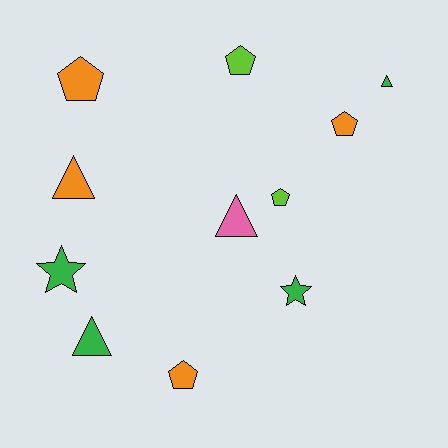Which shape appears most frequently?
Pentagon, with 5 objects.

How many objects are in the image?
There are 11 objects.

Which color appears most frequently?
Green, with 4 objects.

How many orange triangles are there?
There is 1 orange triangle.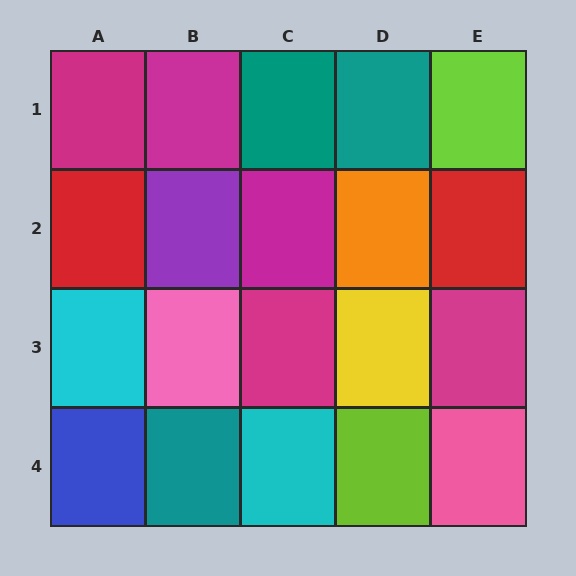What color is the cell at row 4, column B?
Teal.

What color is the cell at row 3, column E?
Magenta.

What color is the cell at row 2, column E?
Red.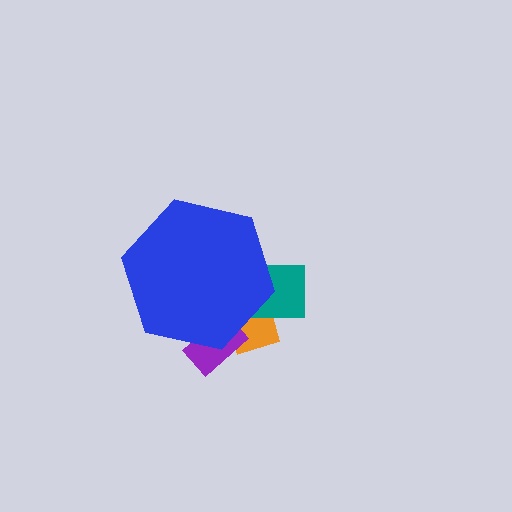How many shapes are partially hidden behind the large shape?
3 shapes are partially hidden.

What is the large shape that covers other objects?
A blue hexagon.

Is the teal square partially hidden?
Yes, the teal square is partially hidden behind the blue hexagon.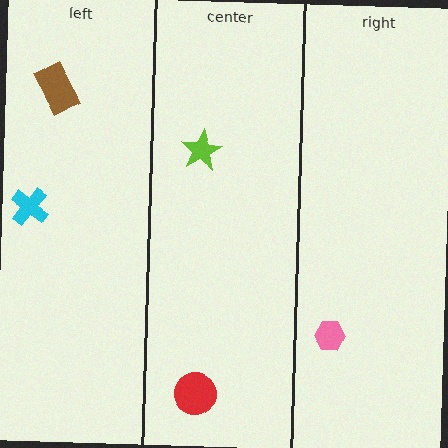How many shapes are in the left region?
2.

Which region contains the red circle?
The center region.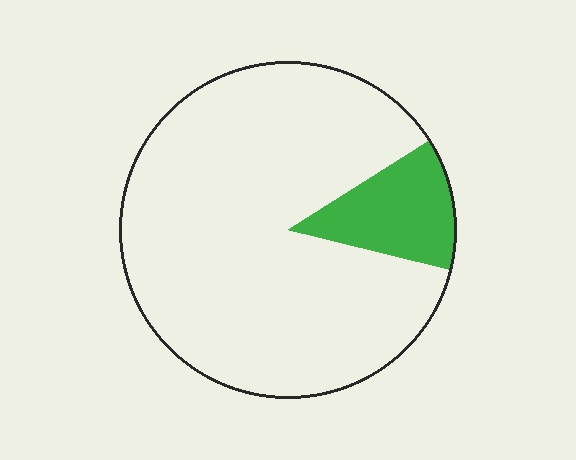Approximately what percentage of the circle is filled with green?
Approximately 15%.